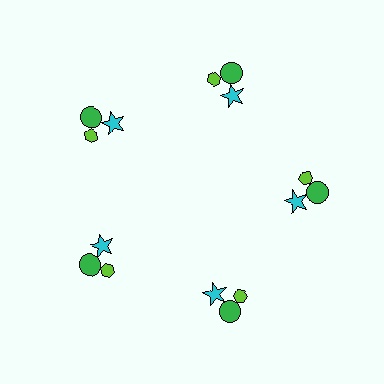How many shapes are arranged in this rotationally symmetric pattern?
There are 15 shapes, arranged in 5 groups of 3.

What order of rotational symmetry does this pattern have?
This pattern has 5-fold rotational symmetry.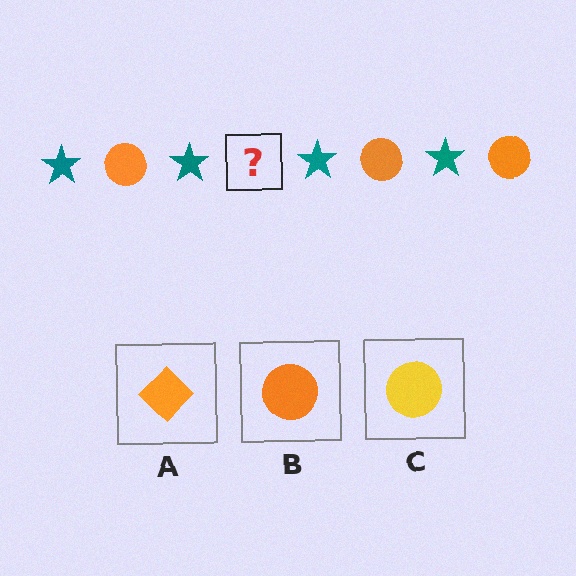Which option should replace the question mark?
Option B.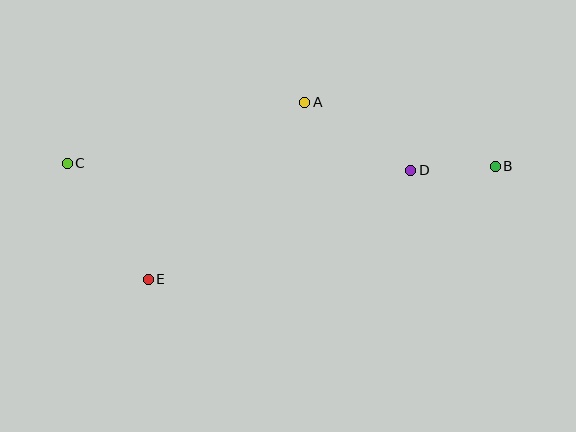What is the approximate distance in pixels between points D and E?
The distance between D and E is approximately 284 pixels.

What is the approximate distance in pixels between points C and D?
The distance between C and D is approximately 344 pixels.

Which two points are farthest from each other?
Points B and C are farthest from each other.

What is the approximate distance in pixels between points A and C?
The distance between A and C is approximately 245 pixels.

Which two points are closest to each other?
Points B and D are closest to each other.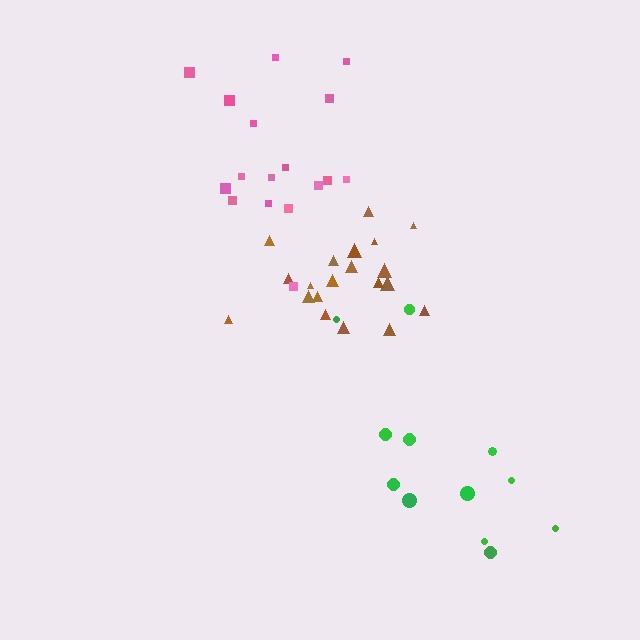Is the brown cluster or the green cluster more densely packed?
Brown.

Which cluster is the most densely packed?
Brown.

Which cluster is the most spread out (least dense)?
Green.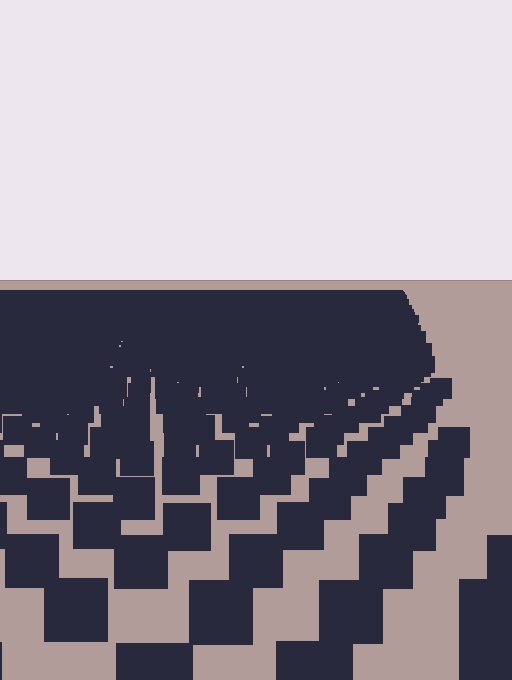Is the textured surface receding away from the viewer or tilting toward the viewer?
The surface is receding away from the viewer. Texture elements get smaller and denser toward the top.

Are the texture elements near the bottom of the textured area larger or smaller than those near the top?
Larger. Near the bottom, elements are closer to the viewer and appear at a bigger on-screen size.